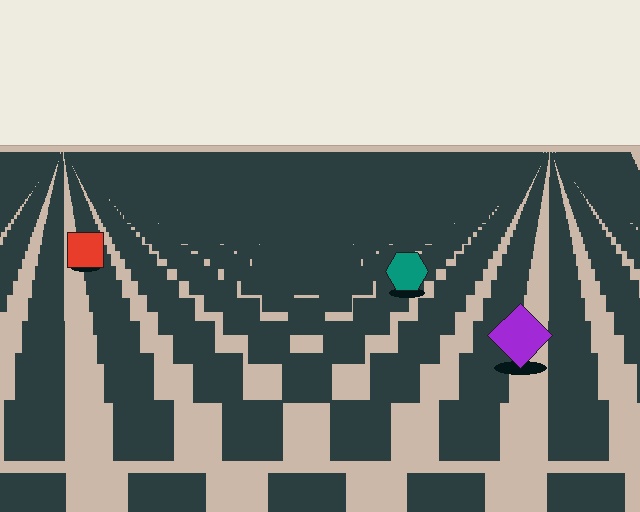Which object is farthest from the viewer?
The red square is farthest from the viewer. It appears smaller and the ground texture around it is denser.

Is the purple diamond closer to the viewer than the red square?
Yes. The purple diamond is closer — you can tell from the texture gradient: the ground texture is coarser near it.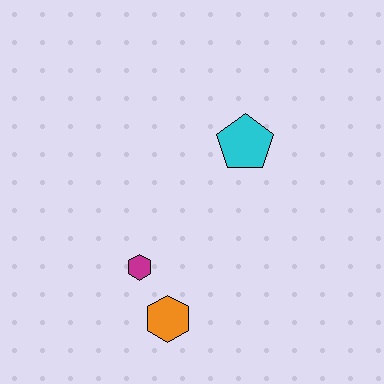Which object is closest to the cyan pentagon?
The magenta hexagon is closest to the cyan pentagon.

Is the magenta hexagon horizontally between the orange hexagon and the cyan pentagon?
No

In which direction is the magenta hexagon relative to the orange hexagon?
The magenta hexagon is above the orange hexagon.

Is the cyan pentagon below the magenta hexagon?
No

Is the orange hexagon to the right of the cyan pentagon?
No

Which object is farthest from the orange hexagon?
The cyan pentagon is farthest from the orange hexagon.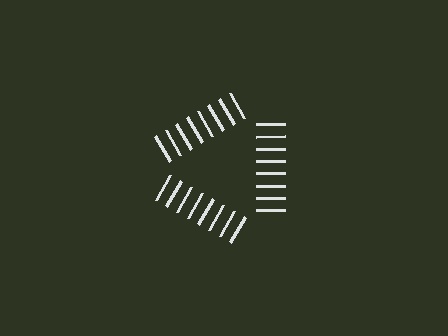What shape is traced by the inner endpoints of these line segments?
An illusory triangle — the line segments terminate on its edges but no continuous stroke is drawn.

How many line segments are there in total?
24 — 8 along each of the 3 edges.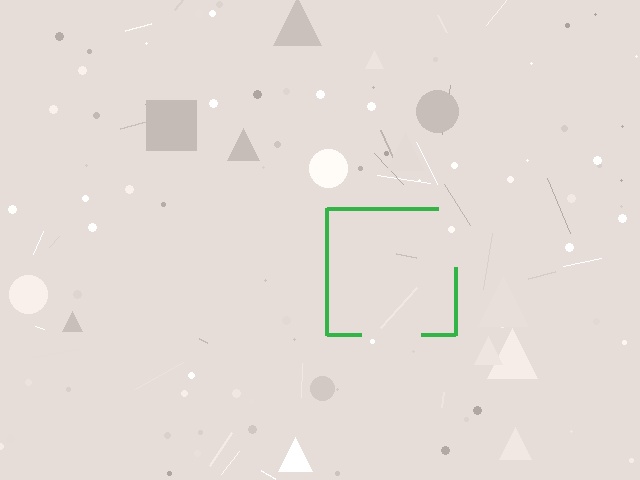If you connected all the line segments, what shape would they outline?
They would outline a square.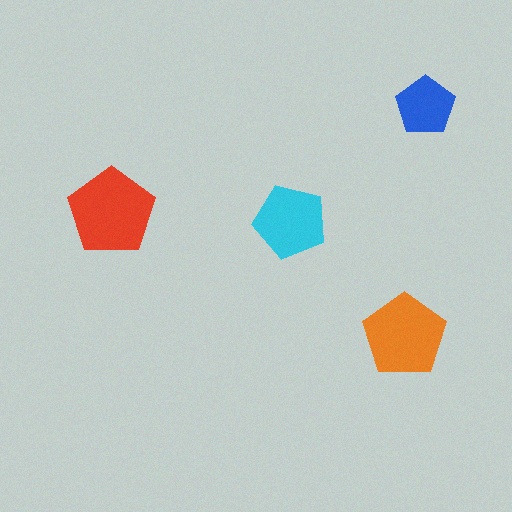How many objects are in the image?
There are 4 objects in the image.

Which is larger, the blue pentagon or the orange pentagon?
The orange one.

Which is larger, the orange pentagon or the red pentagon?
The red one.